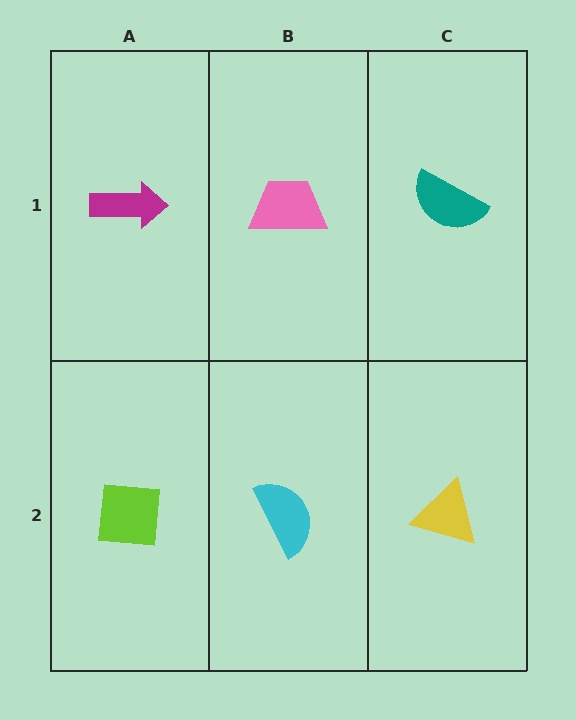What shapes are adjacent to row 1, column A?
A lime square (row 2, column A), a pink trapezoid (row 1, column B).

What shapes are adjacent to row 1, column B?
A cyan semicircle (row 2, column B), a magenta arrow (row 1, column A), a teal semicircle (row 1, column C).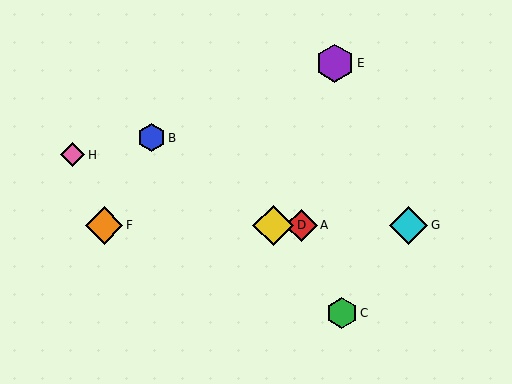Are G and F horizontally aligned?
Yes, both are at y≈225.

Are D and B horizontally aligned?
No, D is at y≈225 and B is at y≈138.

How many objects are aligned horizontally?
4 objects (A, D, F, G) are aligned horizontally.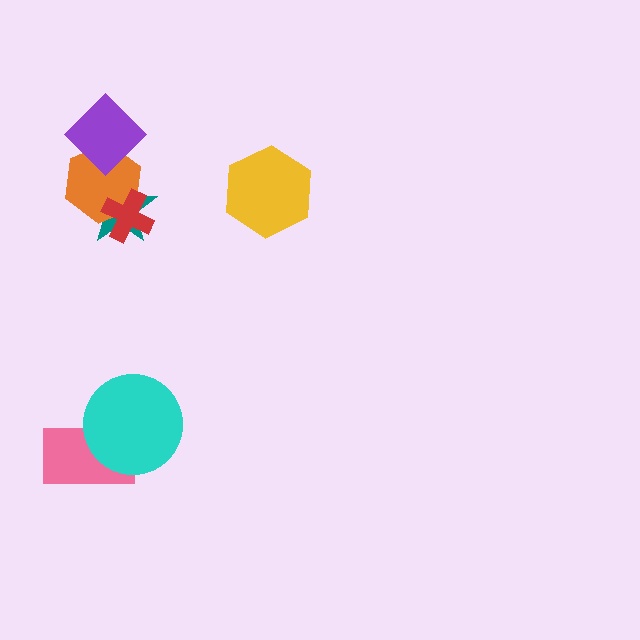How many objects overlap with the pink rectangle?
1 object overlaps with the pink rectangle.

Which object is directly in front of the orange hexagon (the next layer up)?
The red cross is directly in front of the orange hexagon.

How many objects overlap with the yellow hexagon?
0 objects overlap with the yellow hexagon.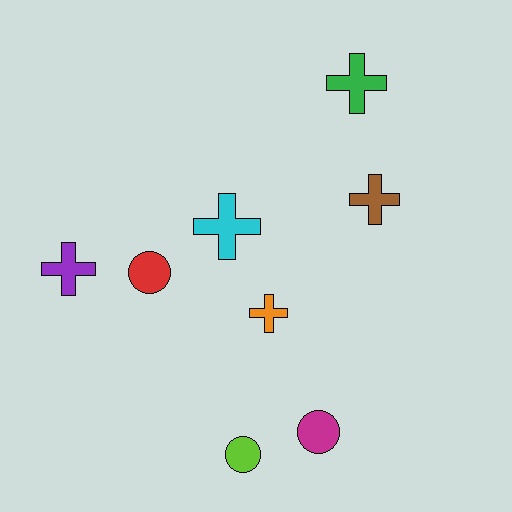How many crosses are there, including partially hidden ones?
There are 5 crosses.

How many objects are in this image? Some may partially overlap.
There are 8 objects.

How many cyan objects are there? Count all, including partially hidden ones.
There is 1 cyan object.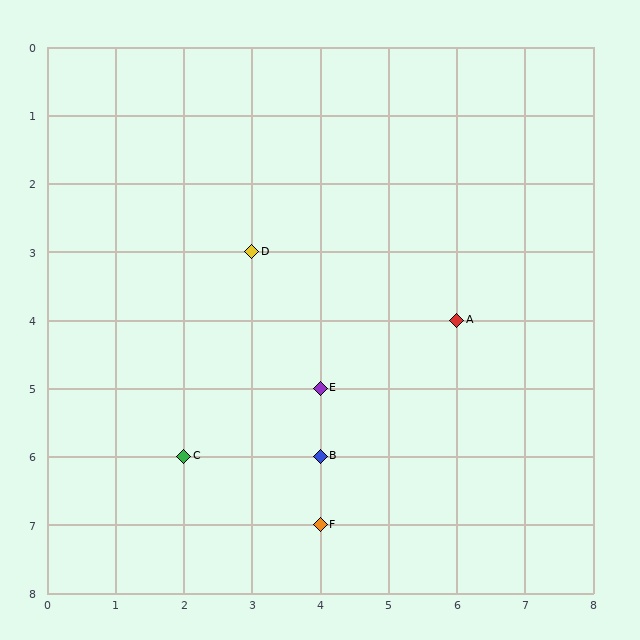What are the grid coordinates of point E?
Point E is at grid coordinates (4, 5).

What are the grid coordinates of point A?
Point A is at grid coordinates (6, 4).